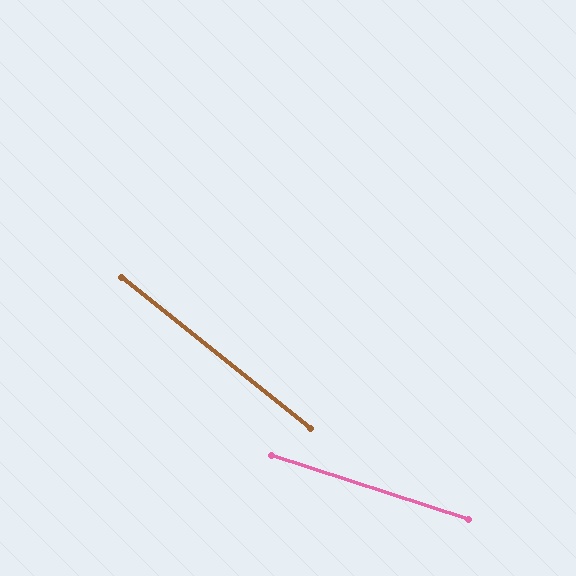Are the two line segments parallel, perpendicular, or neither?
Neither parallel nor perpendicular — they differ by about 21°.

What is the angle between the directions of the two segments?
Approximately 21 degrees.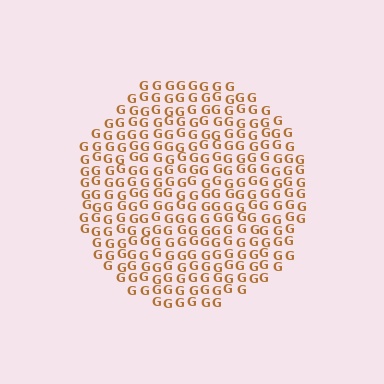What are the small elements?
The small elements are letter G's.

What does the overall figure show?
The overall figure shows a circle.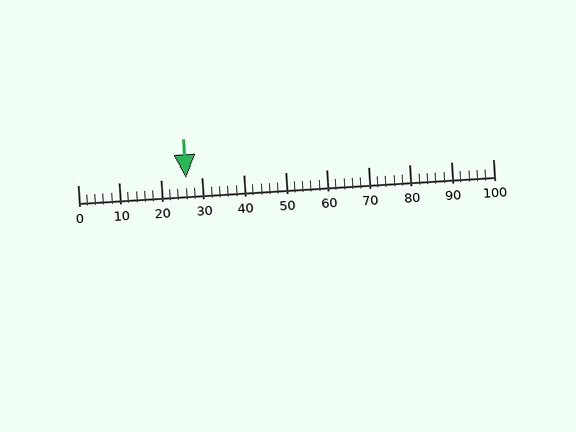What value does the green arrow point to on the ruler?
The green arrow points to approximately 26.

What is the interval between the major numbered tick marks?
The major tick marks are spaced 10 units apart.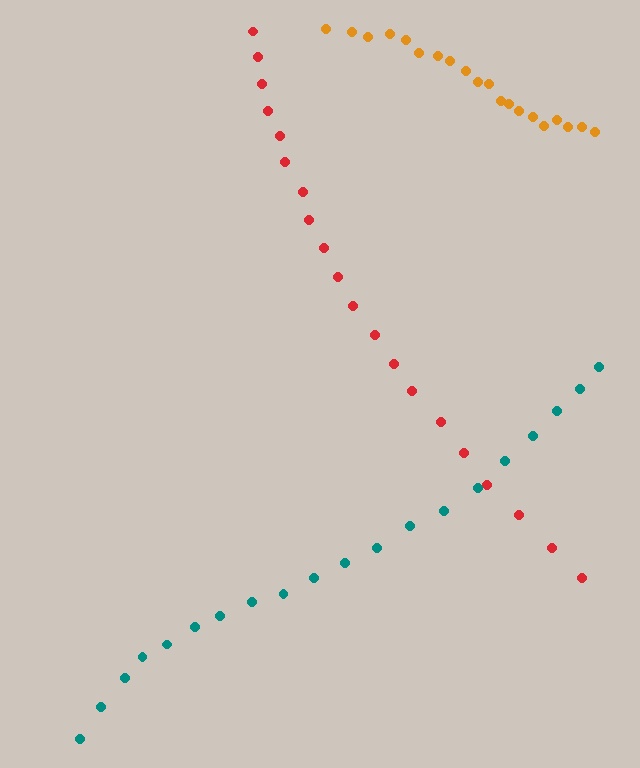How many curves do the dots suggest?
There are 3 distinct paths.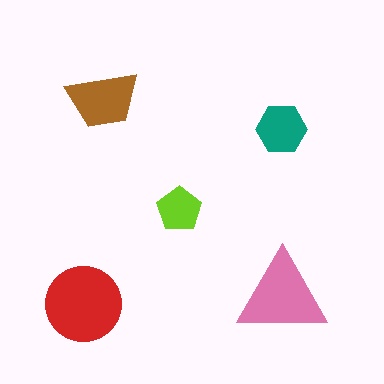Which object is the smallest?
The lime pentagon.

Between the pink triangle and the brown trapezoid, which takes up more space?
The pink triangle.